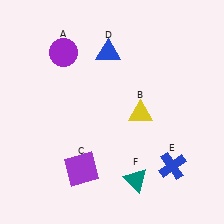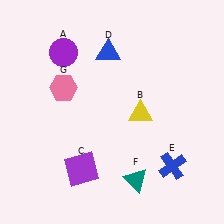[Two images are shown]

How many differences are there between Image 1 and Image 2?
There is 1 difference between the two images.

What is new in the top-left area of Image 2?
A pink hexagon (G) was added in the top-left area of Image 2.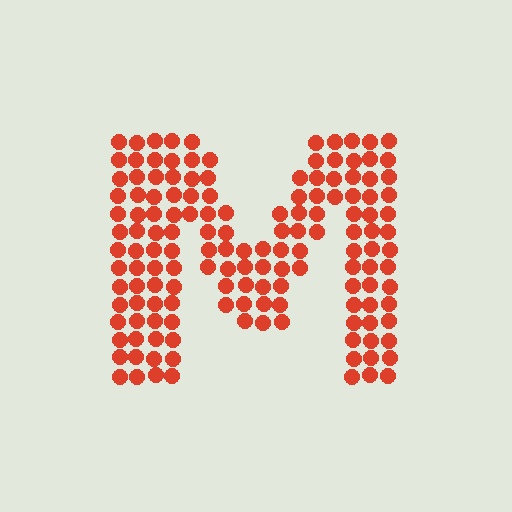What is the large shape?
The large shape is the letter M.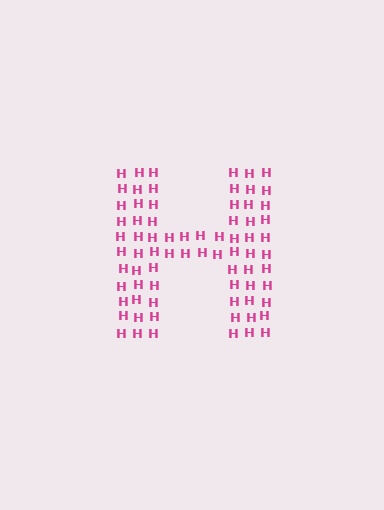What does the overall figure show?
The overall figure shows the letter H.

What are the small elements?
The small elements are letter H's.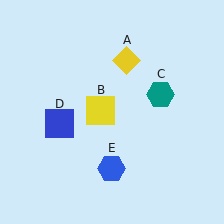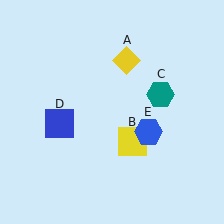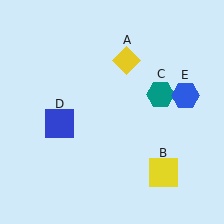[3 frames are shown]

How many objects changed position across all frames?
2 objects changed position: yellow square (object B), blue hexagon (object E).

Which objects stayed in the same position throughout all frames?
Yellow diamond (object A) and teal hexagon (object C) and blue square (object D) remained stationary.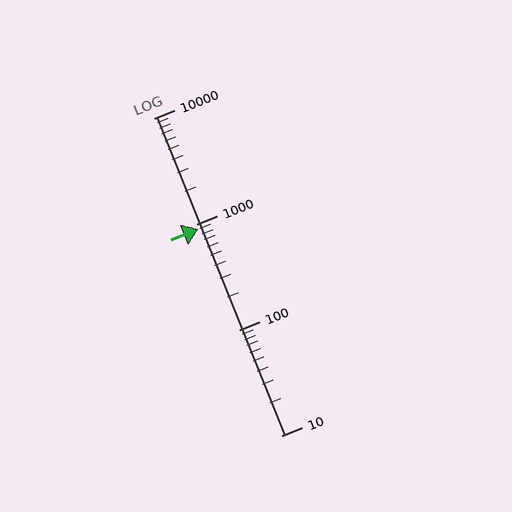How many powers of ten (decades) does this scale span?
The scale spans 3 decades, from 10 to 10000.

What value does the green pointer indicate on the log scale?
The pointer indicates approximately 900.